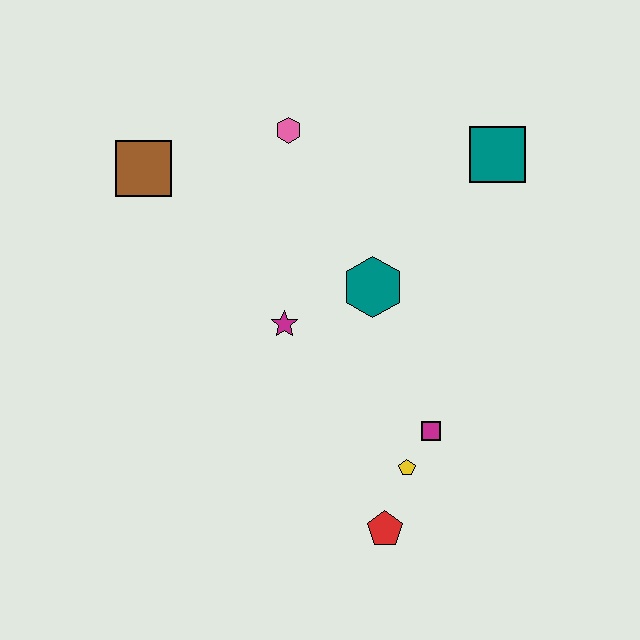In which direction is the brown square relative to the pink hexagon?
The brown square is to the left of the pink hexagon.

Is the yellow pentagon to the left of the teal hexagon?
No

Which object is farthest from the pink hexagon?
The red pentagon is farthest from the pink hexagon.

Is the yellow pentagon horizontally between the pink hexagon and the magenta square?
Yes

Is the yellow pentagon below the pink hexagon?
Yes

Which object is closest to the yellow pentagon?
The magenta square is closest to the yellow pentagon.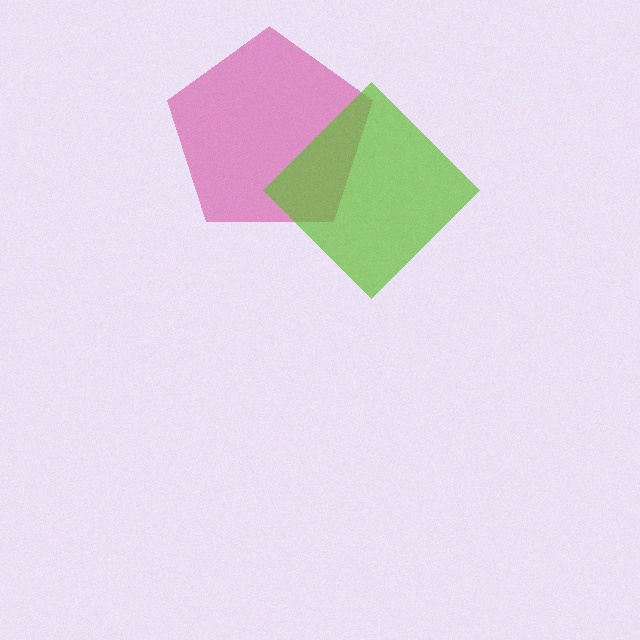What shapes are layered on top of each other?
The layered shapes are: a magenta pentagon, a lime diamond.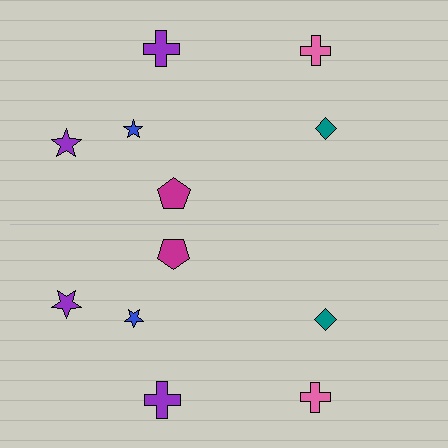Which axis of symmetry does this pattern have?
The pattern has a horizontal axis of symmetry running through the center of the image.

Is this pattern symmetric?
Yes, this pattern has bilateral (reflection) symmetry.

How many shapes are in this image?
There are 12 shapes in this image.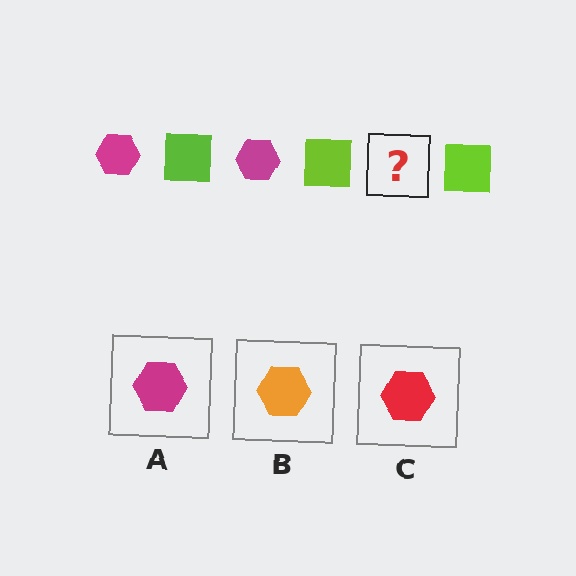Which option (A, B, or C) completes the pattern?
A.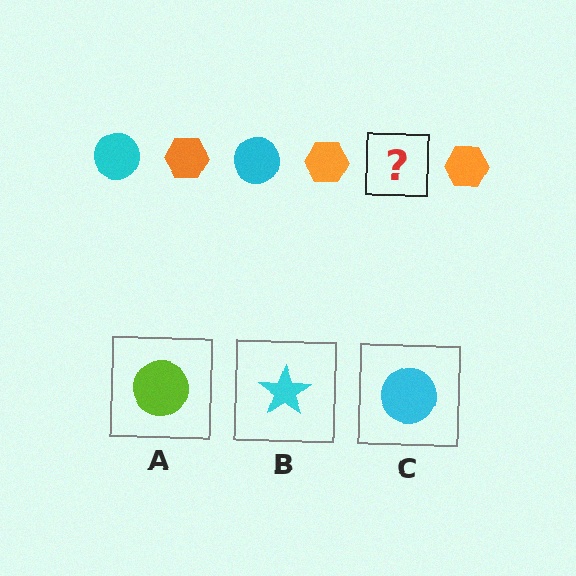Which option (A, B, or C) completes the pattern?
C.